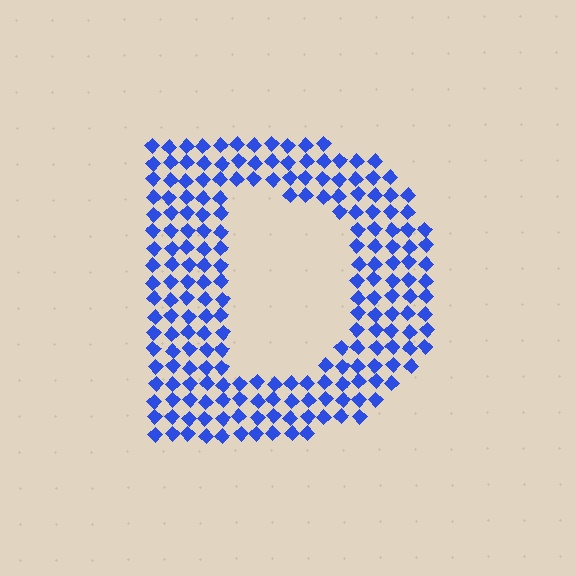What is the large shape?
The large shape is the letter D.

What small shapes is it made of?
It is made of small diamonds.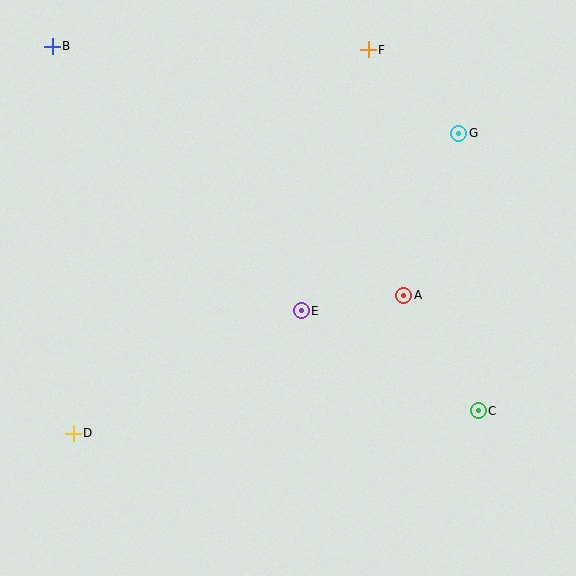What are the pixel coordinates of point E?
Point E is at (301, 311).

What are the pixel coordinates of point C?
Point C is at (478, 411).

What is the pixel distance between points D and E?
The distance between D and E is 259 pixels.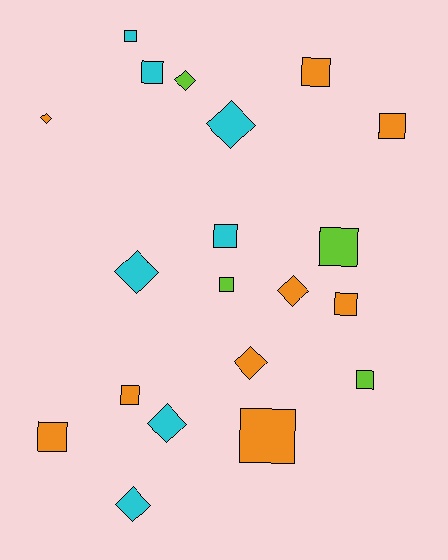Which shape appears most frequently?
Square, with 12 objects.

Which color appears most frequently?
Orange, with 9 objects.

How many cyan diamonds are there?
There are 4 cyan diamonds.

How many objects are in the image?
There are 20 objects.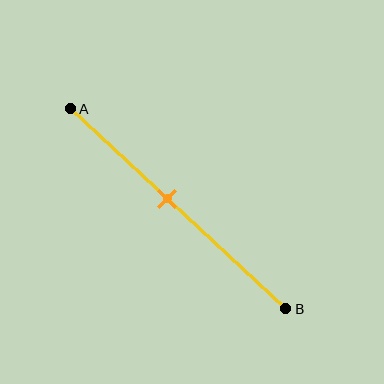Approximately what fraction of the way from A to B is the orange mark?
The orange mark is approximately 45% of the way from A to B.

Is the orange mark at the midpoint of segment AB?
No, the mark is at about 45% from A, not at the 50% midpoint.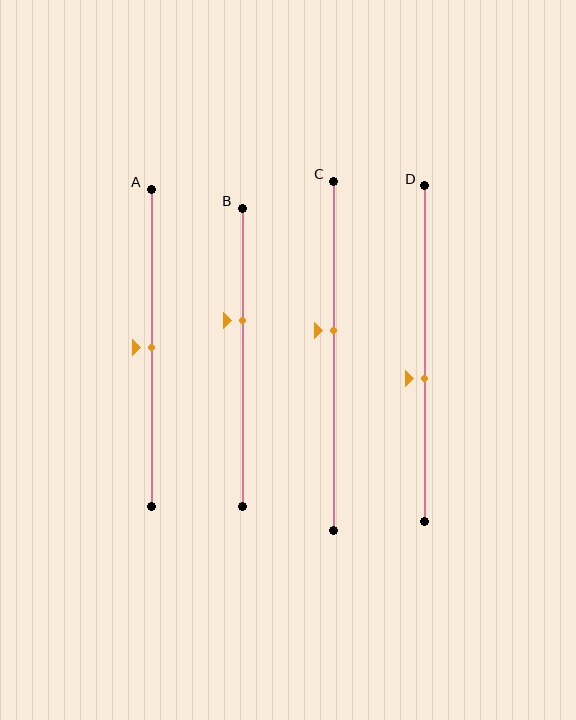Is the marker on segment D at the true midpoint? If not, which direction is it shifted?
No, the marker on segment D is shifted downward by about 8% of the segment length.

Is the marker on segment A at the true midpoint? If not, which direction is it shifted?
Yes, the marker on segment A is at the true midpoint.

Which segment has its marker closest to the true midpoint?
Segment A has its marker closest to the true midpoint.